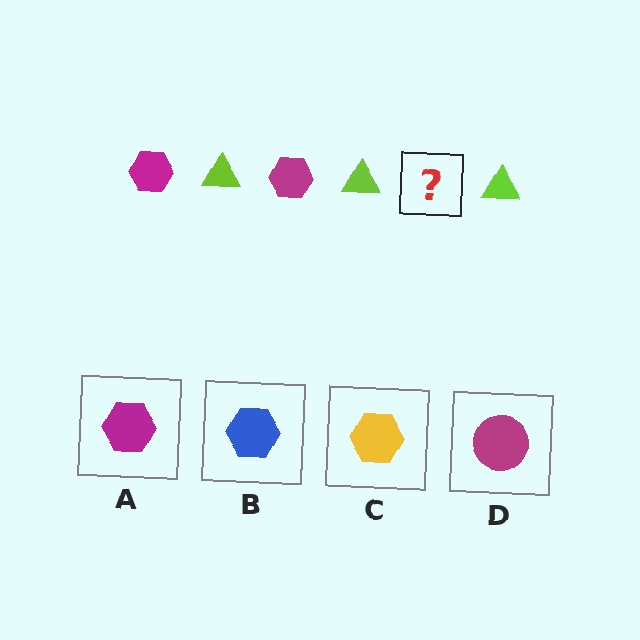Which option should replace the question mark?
Option A.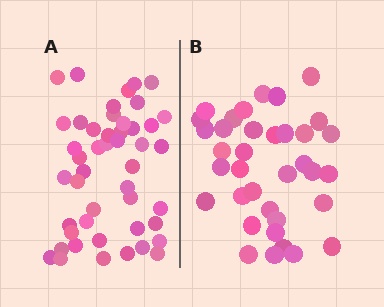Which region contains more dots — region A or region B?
Region A (the left region) has more dots.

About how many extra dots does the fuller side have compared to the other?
Region A has roughly 12 or so more dots than region B.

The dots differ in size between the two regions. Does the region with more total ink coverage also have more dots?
No. Region B has more total ink coverage because its dots are larger, but region A actually contains more individual dots. Total area can be misleading — the number of items is what matters here.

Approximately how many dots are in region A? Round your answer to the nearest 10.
About 50 dots. (The exact count is 47, which rounds to 50.)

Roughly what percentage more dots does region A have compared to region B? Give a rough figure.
About 30% more.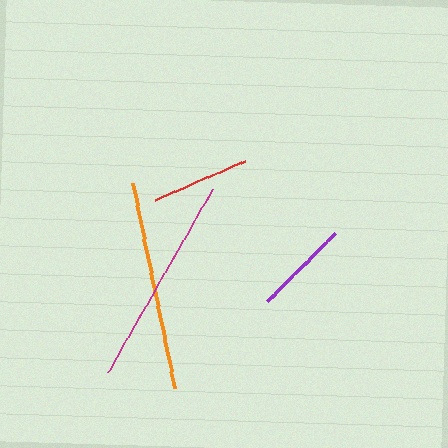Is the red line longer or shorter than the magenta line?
The magenta line is longer than the red line.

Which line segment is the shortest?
The purple line is the shortest at approximately 96 pixels.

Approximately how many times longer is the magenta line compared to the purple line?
The magenta line is approximately 2.2 times the length of the purple line.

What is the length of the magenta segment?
The magenta segment is approximately 210 pixels long.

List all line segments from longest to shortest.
From longest to shortest: magenta, orange, red, purple.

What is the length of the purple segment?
The purple segment is approximately 96 pixels long.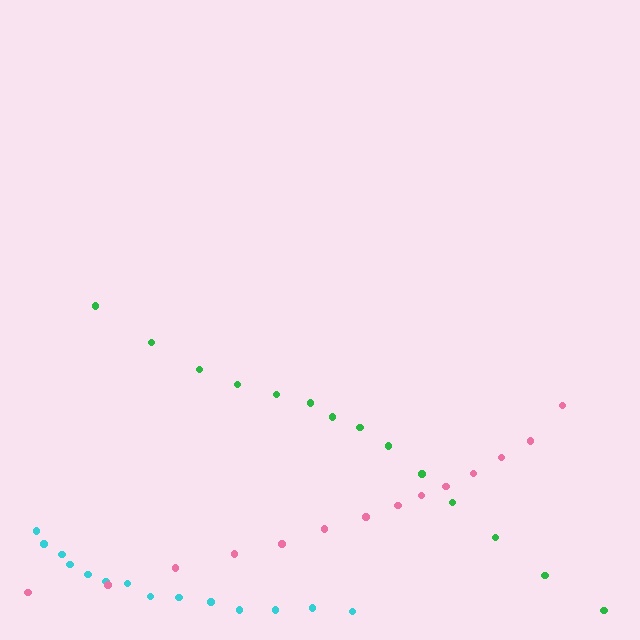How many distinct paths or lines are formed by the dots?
There are 3 distinct paths.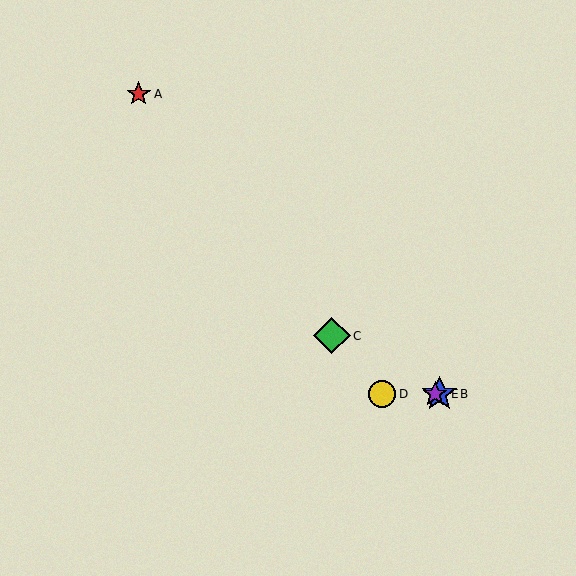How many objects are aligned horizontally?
3 objects (B, D, E) are aligned horizontally.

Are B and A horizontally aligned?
No, B is at y≈394 and A is at y≈94.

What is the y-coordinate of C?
Object C is at y≈336.